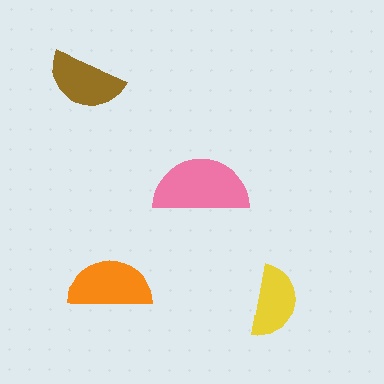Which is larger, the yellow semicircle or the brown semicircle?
The brown one.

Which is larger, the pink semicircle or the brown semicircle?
The pink one.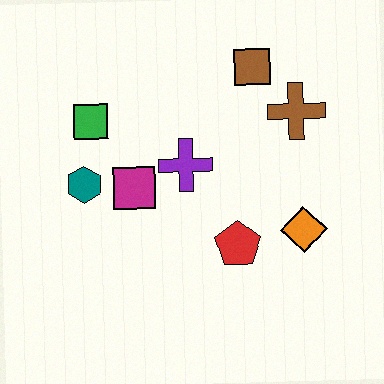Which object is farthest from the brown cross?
The teal hexagon is farthest from the brown cross.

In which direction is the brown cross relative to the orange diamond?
The brown cross is above the orange diamond.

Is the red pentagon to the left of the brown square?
Yes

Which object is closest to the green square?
The teal hexagon is closest to the green square.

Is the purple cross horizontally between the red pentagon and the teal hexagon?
Yes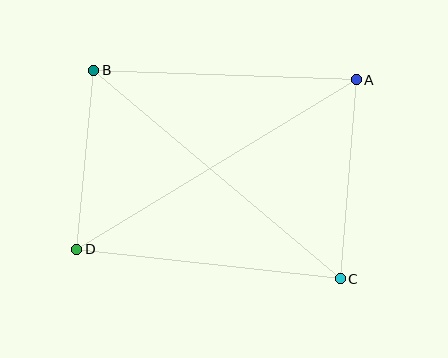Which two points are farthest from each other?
Points A and D are farthest from each other.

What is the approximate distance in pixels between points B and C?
The distance between B and C is approximately 323 pixels.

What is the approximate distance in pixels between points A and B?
The distance between A and B is approximately 263 pixels.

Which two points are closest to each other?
Points B and D are closest to each other.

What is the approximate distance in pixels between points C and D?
The distance between C and D is approximately 265 pixels.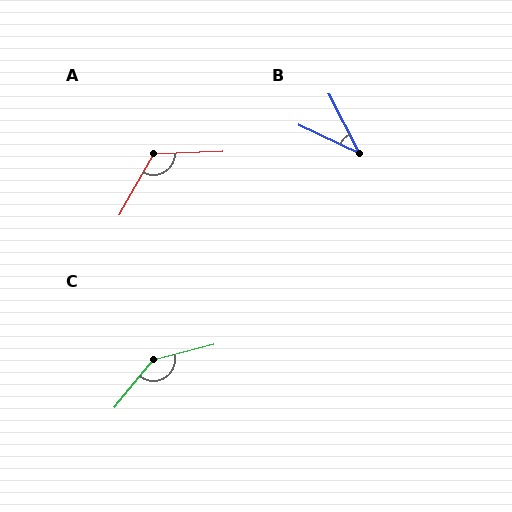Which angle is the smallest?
B, at approximately 38 degrees.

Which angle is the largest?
C, at approximately 144 degrees.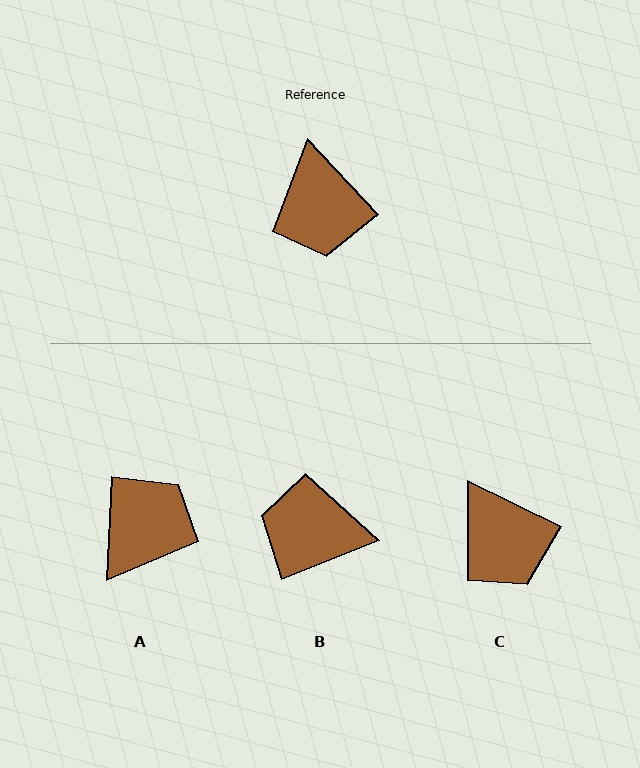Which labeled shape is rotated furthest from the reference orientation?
A, about 134 degrees away.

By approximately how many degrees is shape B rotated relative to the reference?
Approximately 112 degrees clockwise.